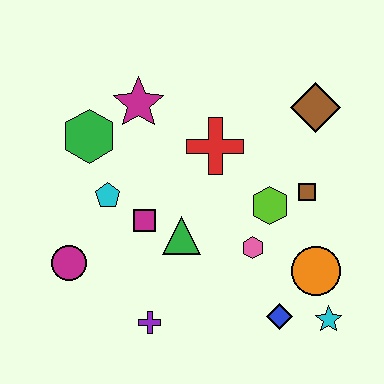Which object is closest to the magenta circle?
The cyan pentagon is closest to the magenta circle.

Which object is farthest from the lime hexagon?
The magenta circle is farthest from the lime hexagon.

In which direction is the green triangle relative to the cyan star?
The green triangle is to the left of the cyan star.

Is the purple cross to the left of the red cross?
Yes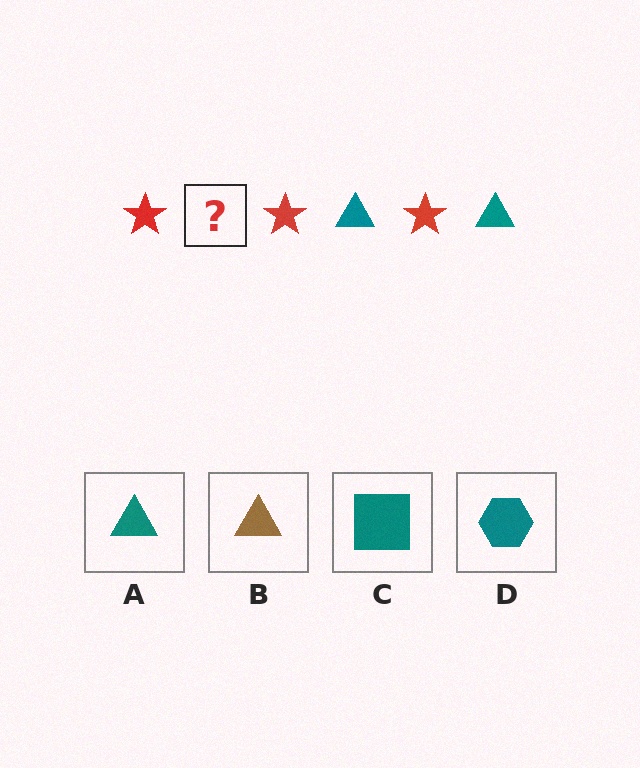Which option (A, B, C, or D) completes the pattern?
A.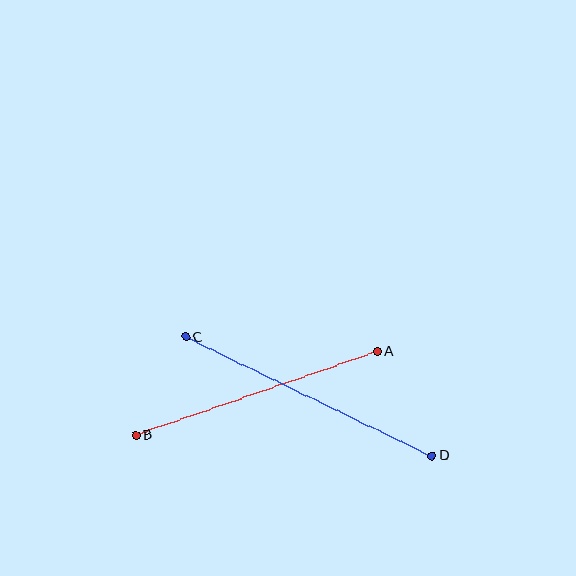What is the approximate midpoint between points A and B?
The midpoint is at approximately (257, 393) pixels.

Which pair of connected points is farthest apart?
Points C and D are farthest apart.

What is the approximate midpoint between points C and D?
The midpoint is at approximately (309, 396) pixels.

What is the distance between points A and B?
The distance is approximately 255 pixels.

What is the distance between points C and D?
The distance is approximately 273 pixels.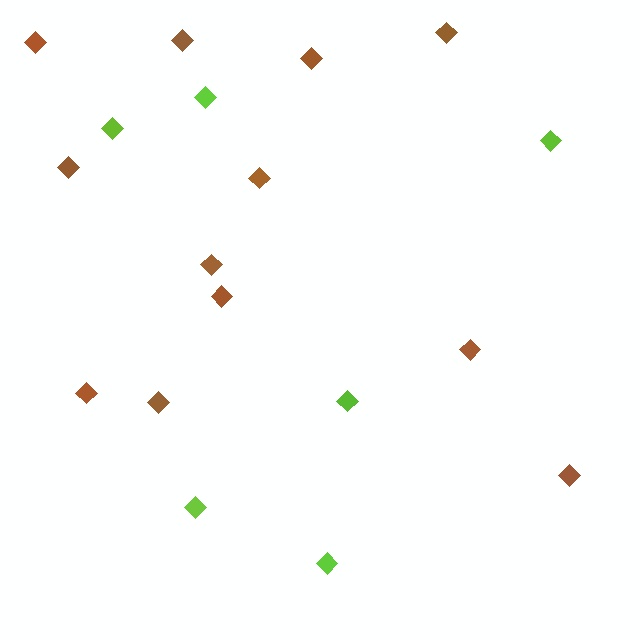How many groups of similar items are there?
There are 2 groups: one group of brown diamonds (12) and one group of lime diamonds (6).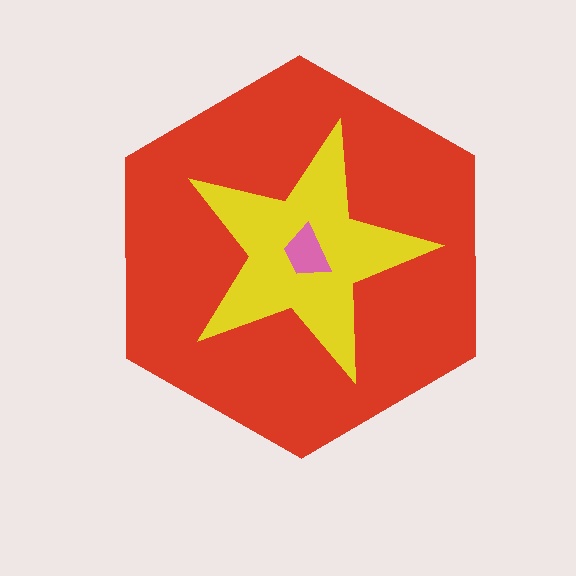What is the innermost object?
The pink trapezoid.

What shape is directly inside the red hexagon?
The yellow star.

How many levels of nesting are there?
3.